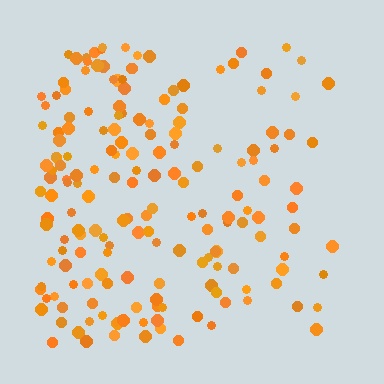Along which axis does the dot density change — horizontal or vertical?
Horizontal.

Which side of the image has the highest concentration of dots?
The left.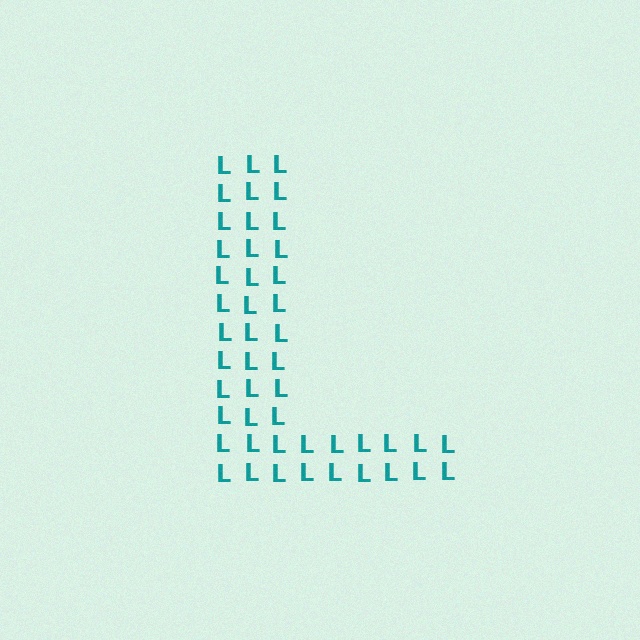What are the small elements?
The small elements are letter L's.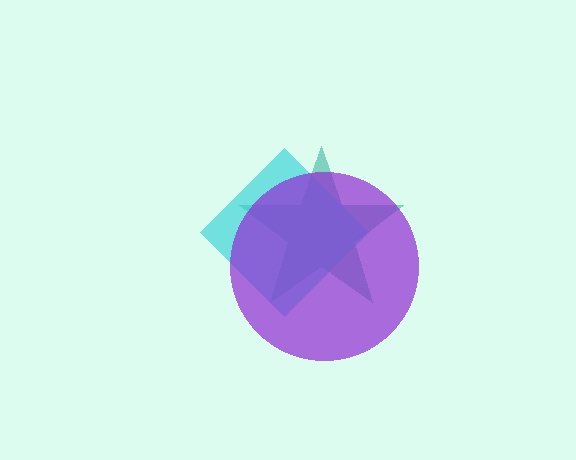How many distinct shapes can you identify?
There are 3 distinct shapes: a teal star, a cyan diamond, a purple circle.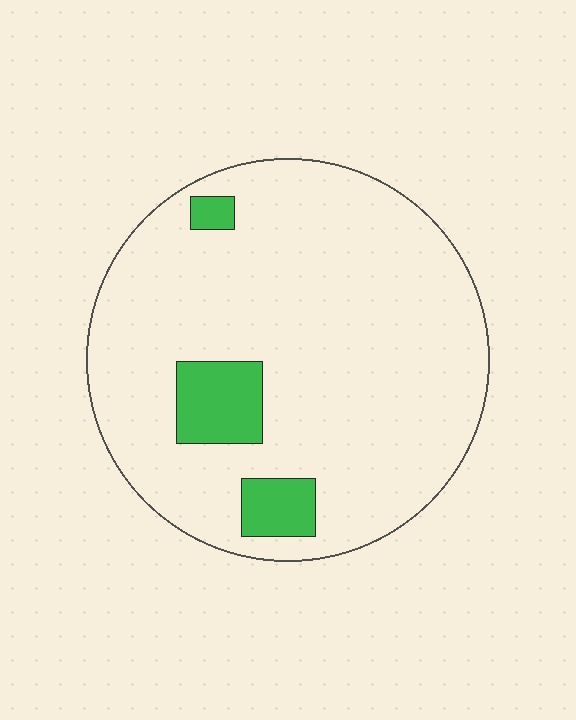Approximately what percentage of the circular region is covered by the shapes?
Approximately 10%.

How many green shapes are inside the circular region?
3.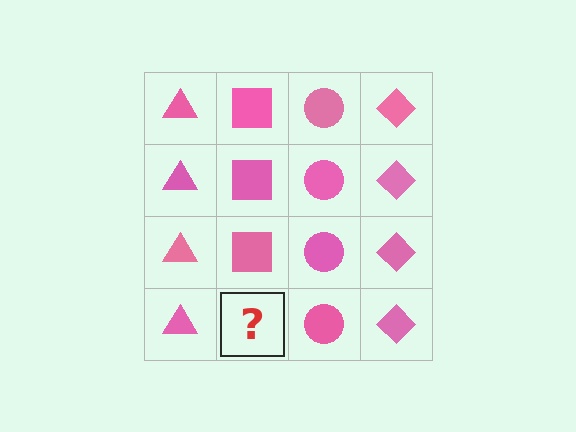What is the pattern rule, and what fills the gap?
The rule is that each column has a consistent shape. The gap should be filled with a pink square.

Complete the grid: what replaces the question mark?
The question mark should be replaced with a pink square.